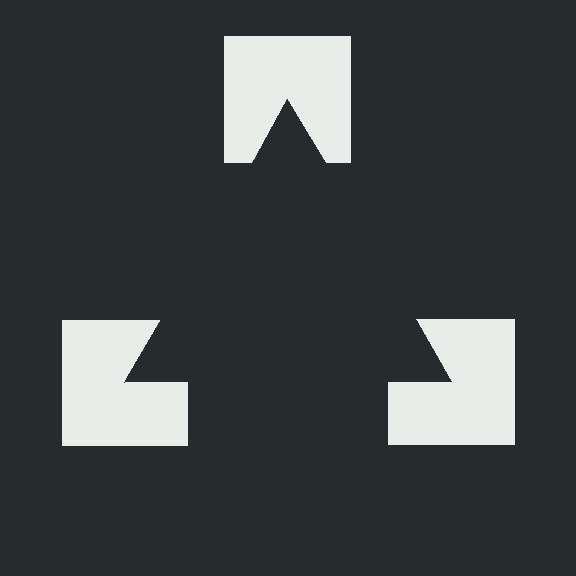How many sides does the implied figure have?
3 sides.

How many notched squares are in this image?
There are 3 — one at each vertex of the illusory triangle.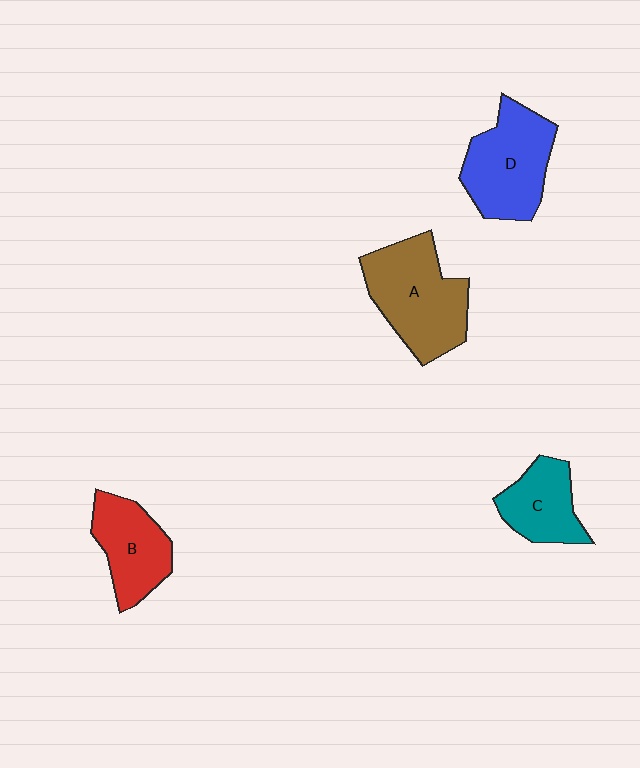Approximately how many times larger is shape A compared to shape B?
Approximately 1.4 times.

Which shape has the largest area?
Shape A (brown).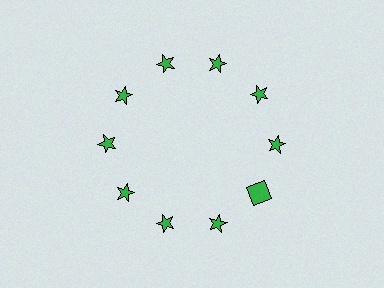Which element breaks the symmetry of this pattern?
The green square at roughly the 4 o'clock position breaks the symmetry. All other shapes are green stars.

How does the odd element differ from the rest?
It has a different shape: square instead of star.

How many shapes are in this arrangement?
There are 10 shapes arranged in a ring pattern.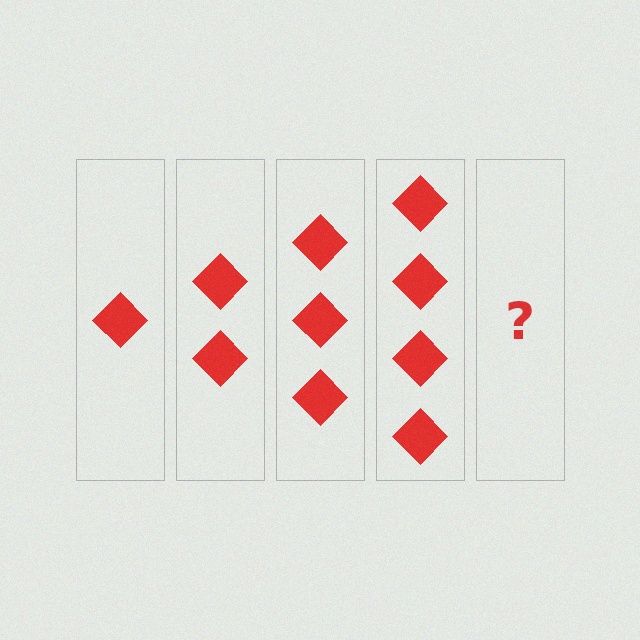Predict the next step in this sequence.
The next step is 5 diamonds.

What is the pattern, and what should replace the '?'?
The pattern is that each step adds one more diamond. The '?' should be 5 diamonds.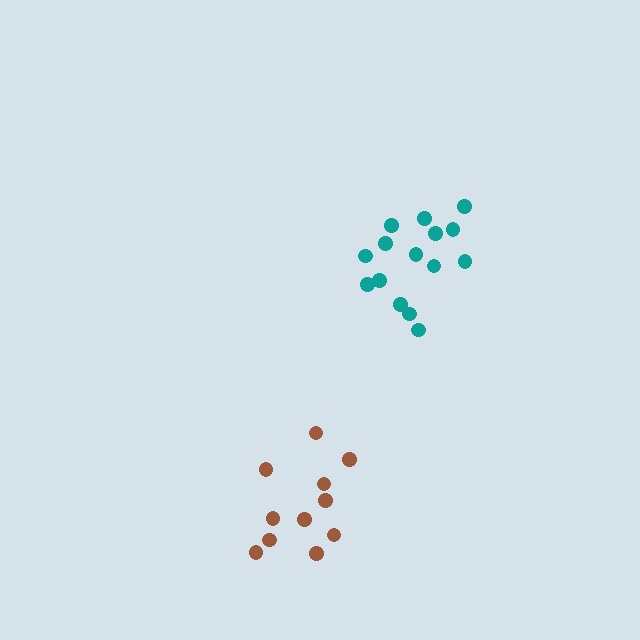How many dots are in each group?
Group 1: 16 dots, Group 2: 11 dots (27 total).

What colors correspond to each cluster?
The clusters are colored: teal, brown.